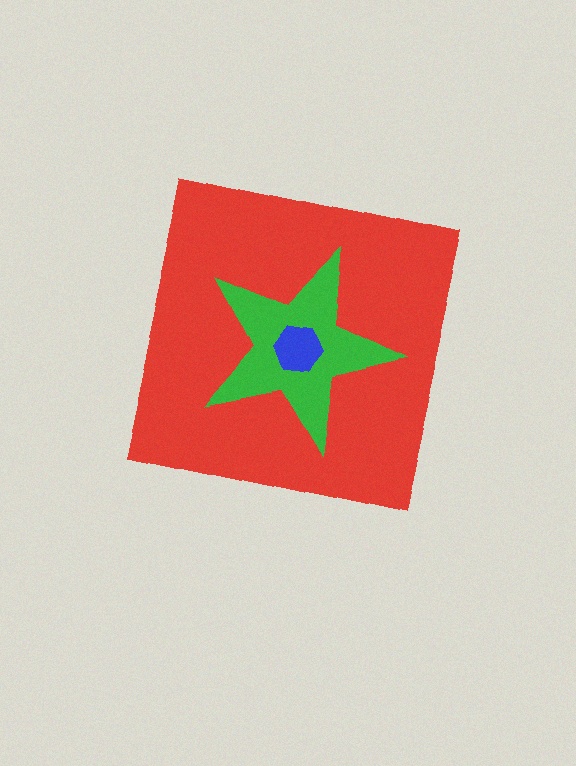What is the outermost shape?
The red square.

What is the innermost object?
The blue hexagon.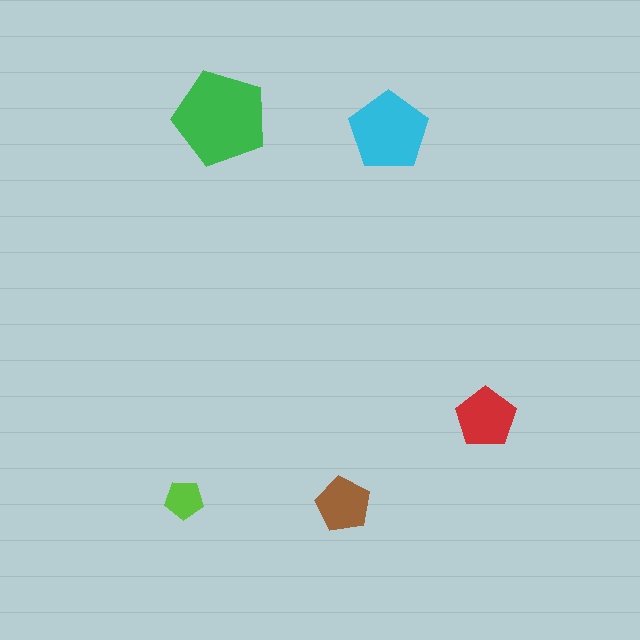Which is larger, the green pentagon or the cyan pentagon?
The green one.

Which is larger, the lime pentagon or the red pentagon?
The red one.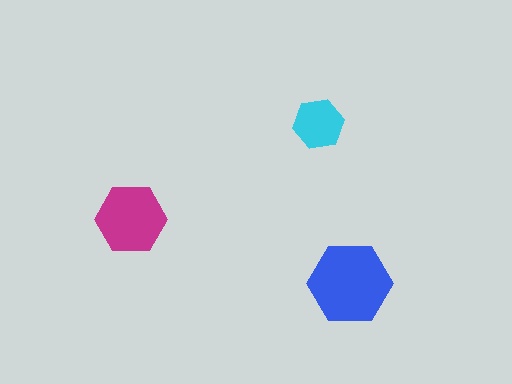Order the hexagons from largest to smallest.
the blue one, the magenta one, the cyan one.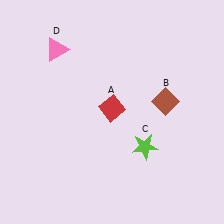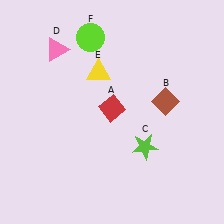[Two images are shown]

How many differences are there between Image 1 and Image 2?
There are 2 differences between the two images.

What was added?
A yellow triangle (E), a lime circle (F) were added in Image 2.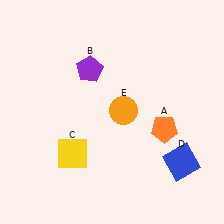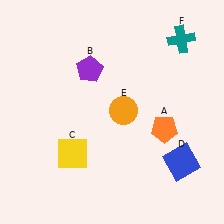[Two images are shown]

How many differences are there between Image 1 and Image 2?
There is 1 difference between the two images.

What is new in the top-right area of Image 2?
A teal cross (F) was added in the top-right area of Image 2.